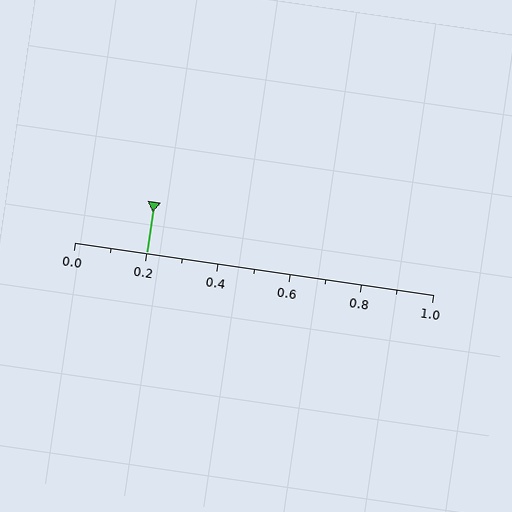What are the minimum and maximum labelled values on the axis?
The axis runs from 0.0 to 1.0.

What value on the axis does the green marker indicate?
The marker indicates approximately 0.2.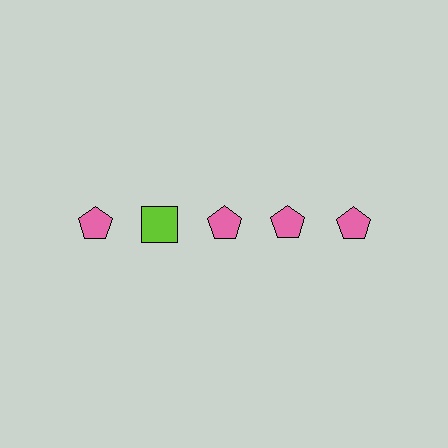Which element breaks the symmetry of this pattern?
The lime square in the top row, second from left column breaks the symmetry. All other shapes are pink pentagons.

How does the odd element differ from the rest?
It differs in both color (lime instead of pink) and shape (square instead of pentagon).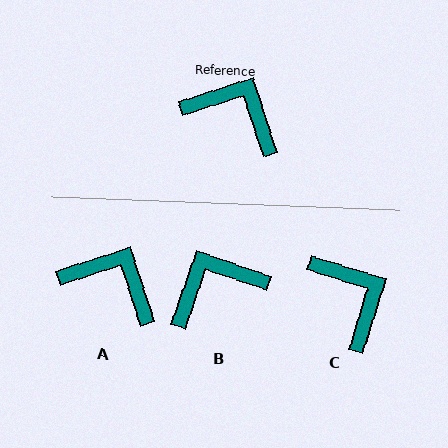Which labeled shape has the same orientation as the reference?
A.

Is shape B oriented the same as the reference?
No, it is off by about 53 degrees.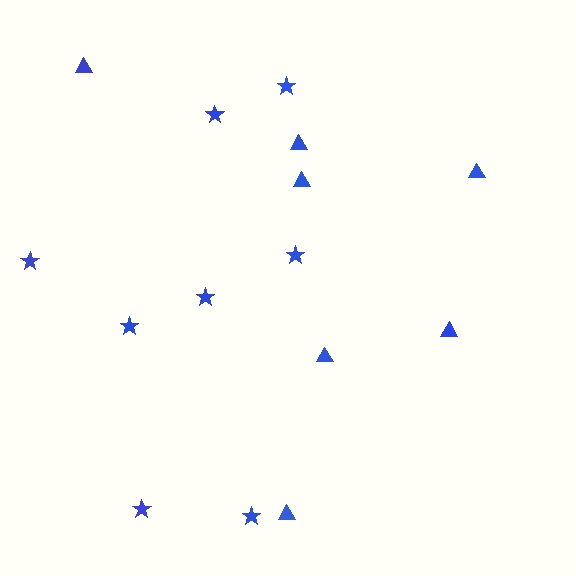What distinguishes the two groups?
There are 2 groups: one group of triangles (7) and one group of stars (8).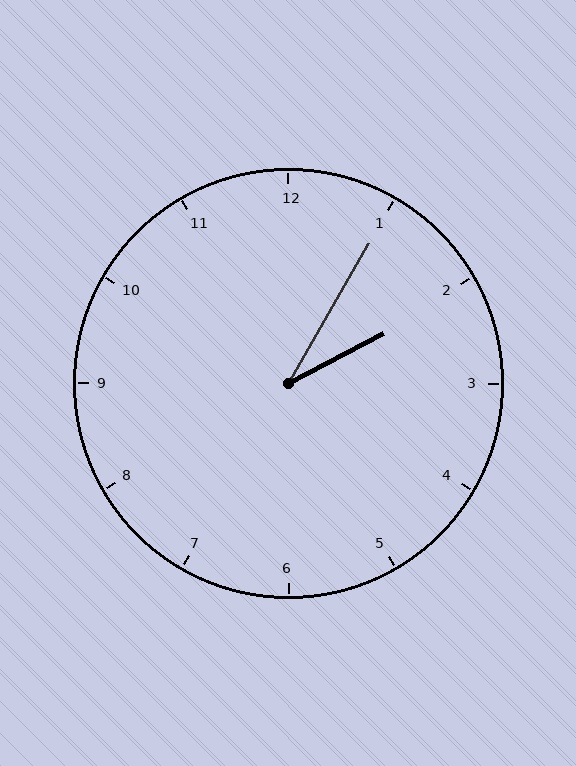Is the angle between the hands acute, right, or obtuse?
It is acute.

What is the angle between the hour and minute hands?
Approximately 32 degrees.